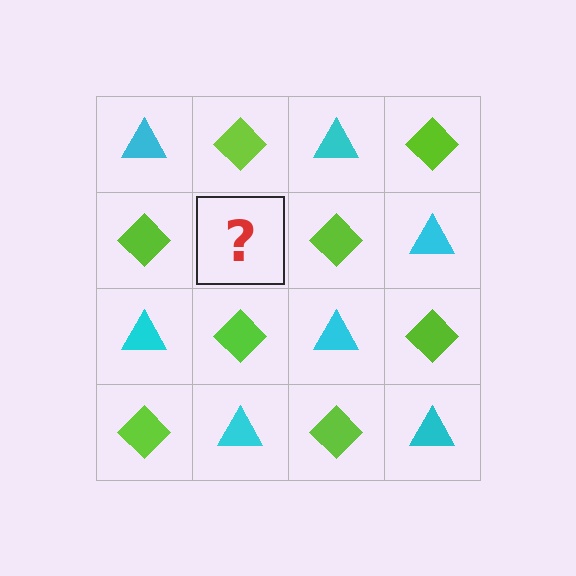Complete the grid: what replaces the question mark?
The question mark should be replaced with a cyan triangle.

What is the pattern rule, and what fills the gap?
The rule is that it alternates cyan triangle and lime diamond in a checkerboard pattern. The gap should be filled with a cyan triangle.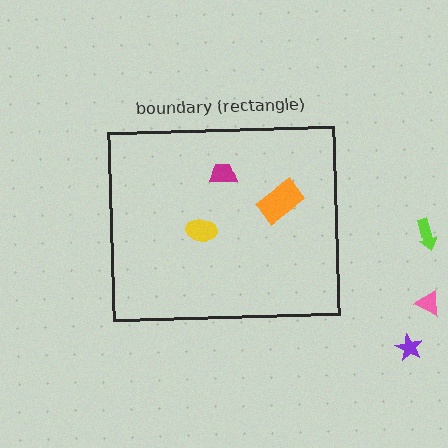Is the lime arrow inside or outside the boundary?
Outside.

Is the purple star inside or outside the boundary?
Outside.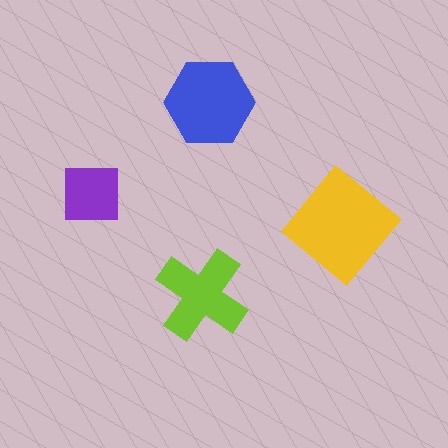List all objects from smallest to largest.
The purple square, the lime cross, the blue hexagon, the yellow diamond.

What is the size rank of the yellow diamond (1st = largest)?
1st.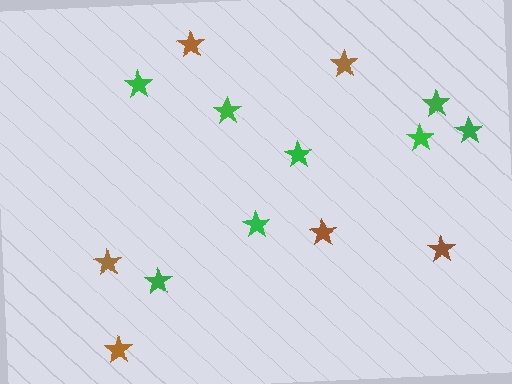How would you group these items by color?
There are 2 groups: one group of brown stars (6) and one group of green stars (8).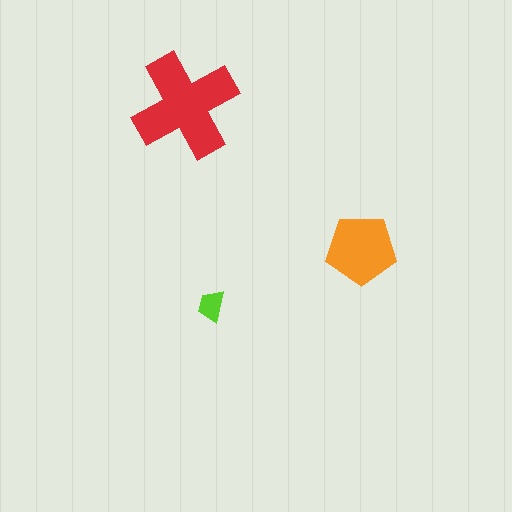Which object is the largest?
The red cross.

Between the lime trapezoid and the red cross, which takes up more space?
The red cross.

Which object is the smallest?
The lime trapezoid.